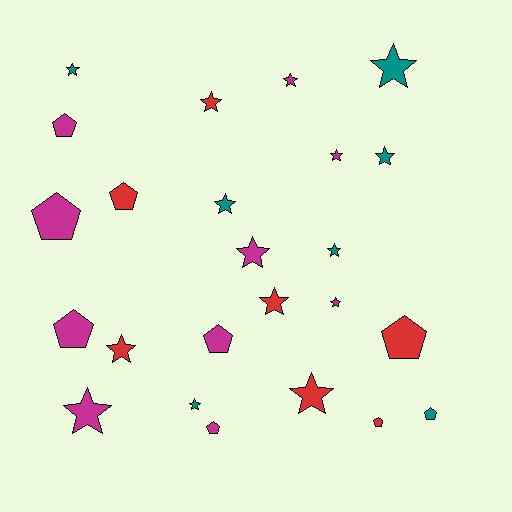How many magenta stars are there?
There are 5 magenta stars.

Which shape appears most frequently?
Star, with 15 objects.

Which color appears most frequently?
Magenta, with 10 objects.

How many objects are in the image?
There are 24 objects.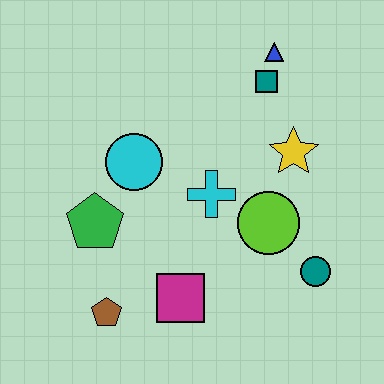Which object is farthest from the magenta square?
The blue triangle is farthest from the magenta square.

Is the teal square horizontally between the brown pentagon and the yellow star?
Yes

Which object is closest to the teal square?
The blue triangle is closest to the teal square.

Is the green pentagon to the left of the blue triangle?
Yes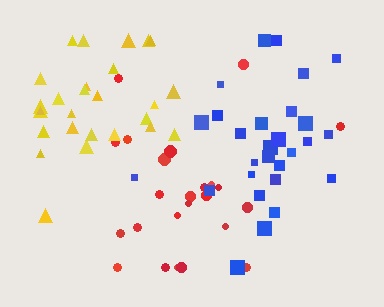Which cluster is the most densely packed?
Blue.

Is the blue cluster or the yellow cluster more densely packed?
Blue.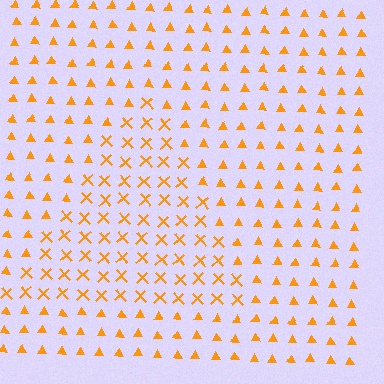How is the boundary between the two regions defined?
The boundary is defined by a change in element shape: X marks inside vs. triangles outside. All elements share the same color and spacing.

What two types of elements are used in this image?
The image uses X marks inside the triangle region and triangles outside it.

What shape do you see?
I see a triangle.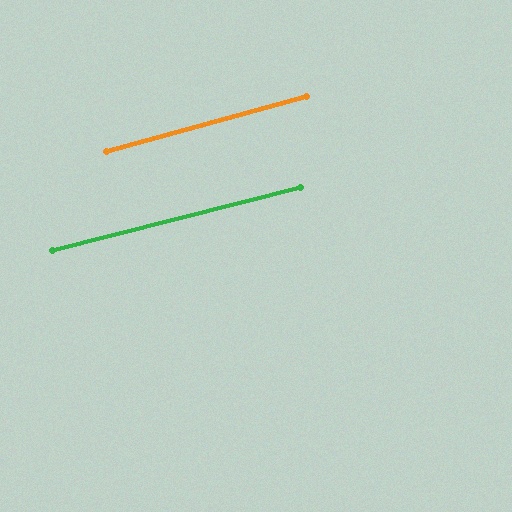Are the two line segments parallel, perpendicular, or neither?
Parallel — their directions differ by only 1.0°.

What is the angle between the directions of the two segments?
Approximately 1 degree.